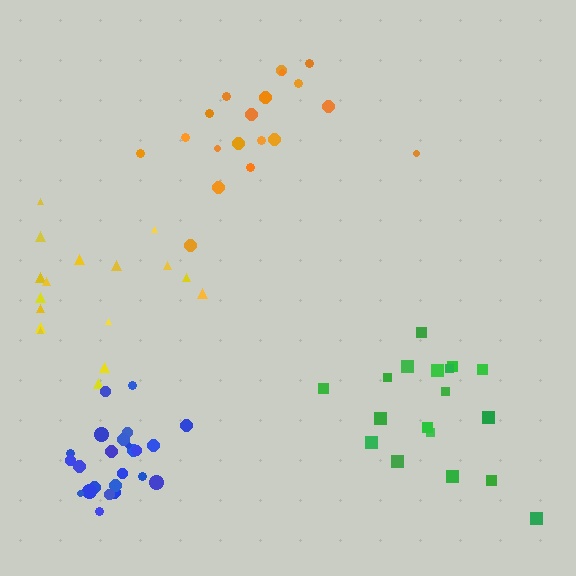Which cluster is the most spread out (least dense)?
Yellow.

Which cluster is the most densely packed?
Blue.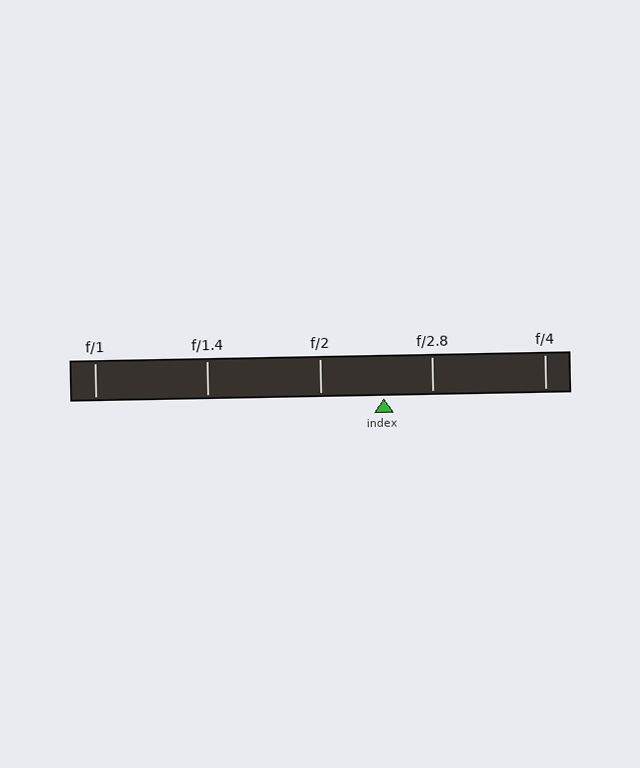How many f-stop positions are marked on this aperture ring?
There are 5 f-stop positions marked.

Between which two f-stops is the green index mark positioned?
The index mark is between f/2 and f/2.8.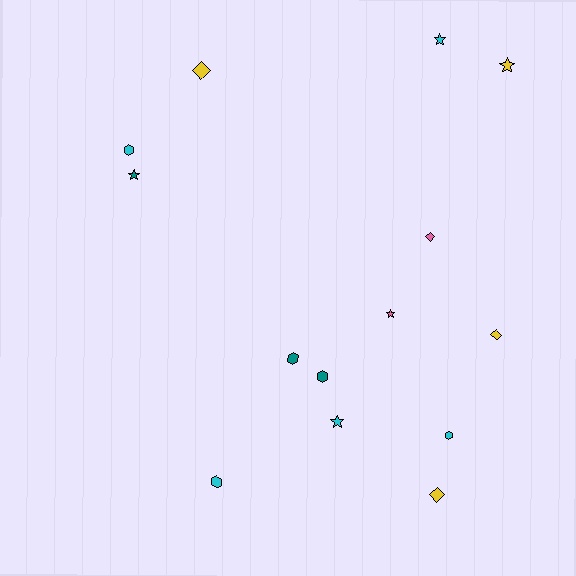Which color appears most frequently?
Cyan, with 5 objects.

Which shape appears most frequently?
Star, with 5 objects.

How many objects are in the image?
There are 14 objects.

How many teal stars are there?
There is 1 teal star.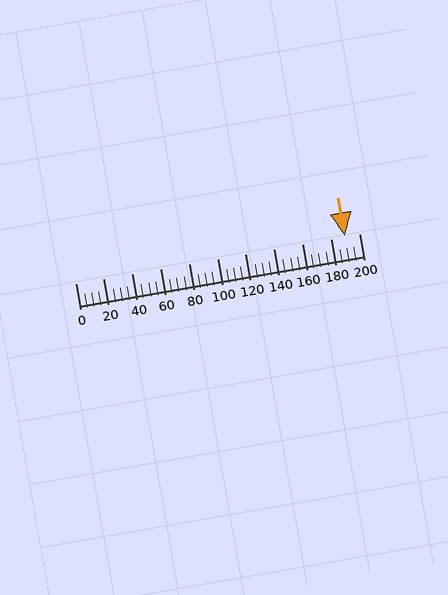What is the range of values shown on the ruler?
The ruler shows values from 0 to 200.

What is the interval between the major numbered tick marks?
The major tick marks are spaced 20 units apart.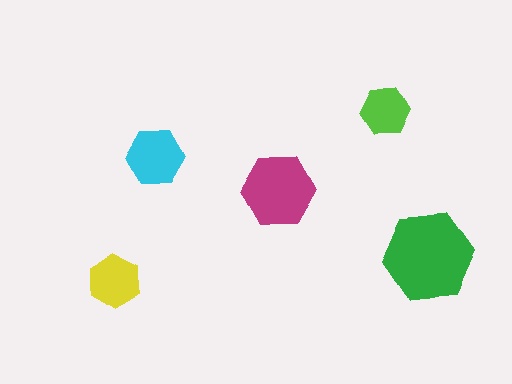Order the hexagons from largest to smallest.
the green one, the magenta one, the cyan one, the yellow one, the lime one.